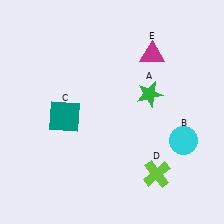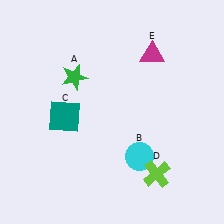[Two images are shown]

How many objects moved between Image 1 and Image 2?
2 objects moved between the two images.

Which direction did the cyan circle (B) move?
The cyan circle (B) moved left.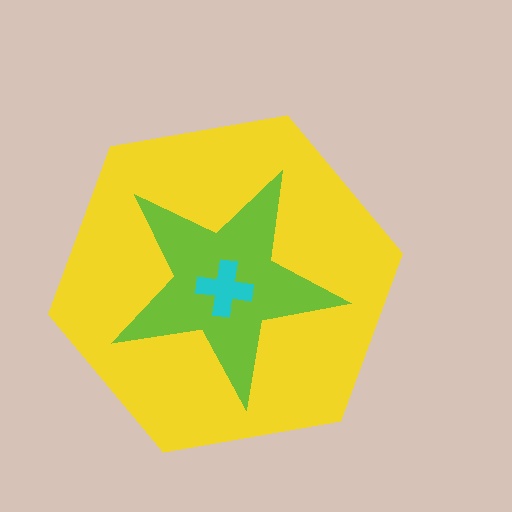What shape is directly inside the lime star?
The cyan cross.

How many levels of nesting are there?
3.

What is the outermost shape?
The yellow hexagon.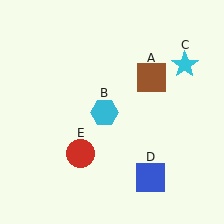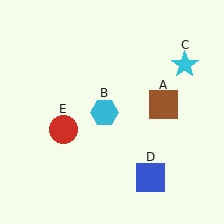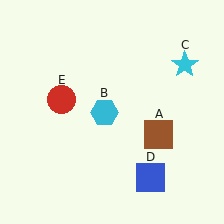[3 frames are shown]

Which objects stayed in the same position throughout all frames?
Cyan hexagon (object B) and cyan star (object C) and blue square (object D) remained stationary.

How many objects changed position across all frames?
2 objects changed position: brown square (object A), red circle (object E).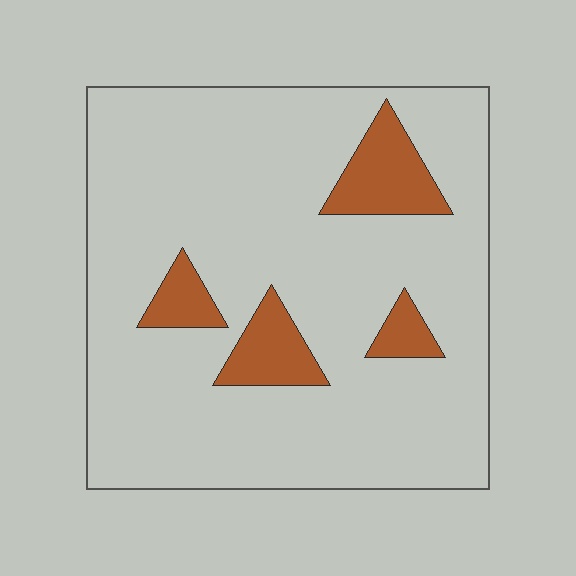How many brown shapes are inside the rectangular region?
4.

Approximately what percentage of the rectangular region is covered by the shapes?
Approximately 15%.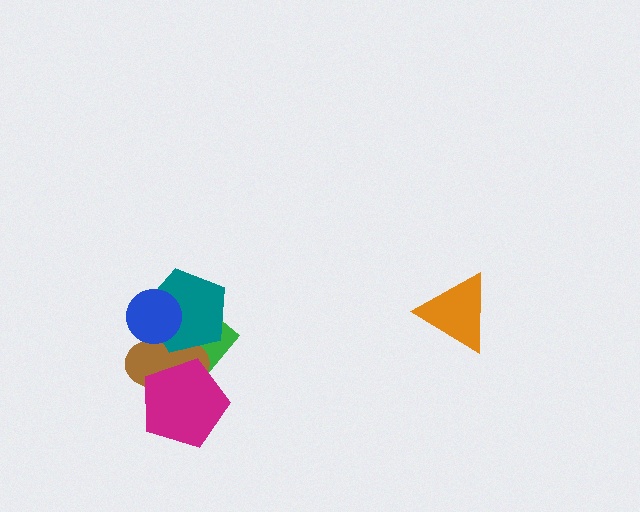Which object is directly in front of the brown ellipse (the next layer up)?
The magenta pentagon is directly in front of the brown ellipse.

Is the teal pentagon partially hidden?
Yes, it is partially covered by another shape.